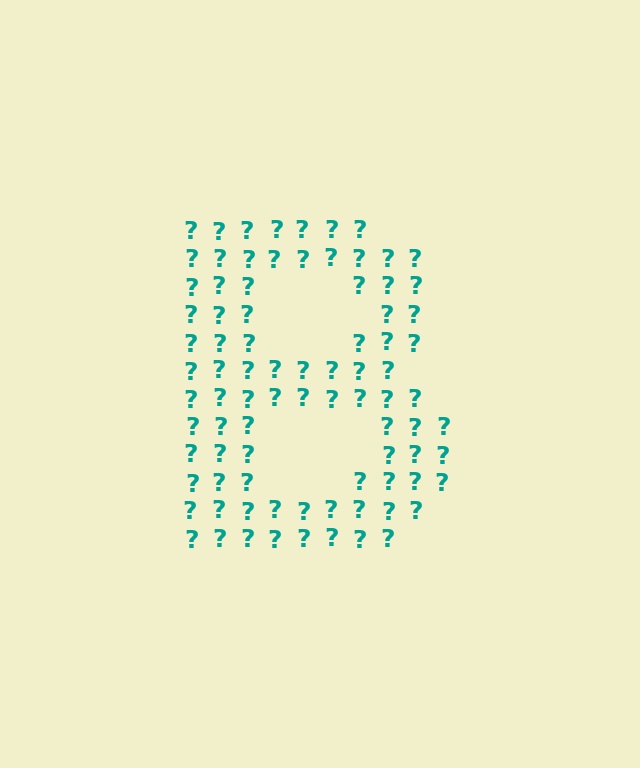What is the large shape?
The large shape is the letter B.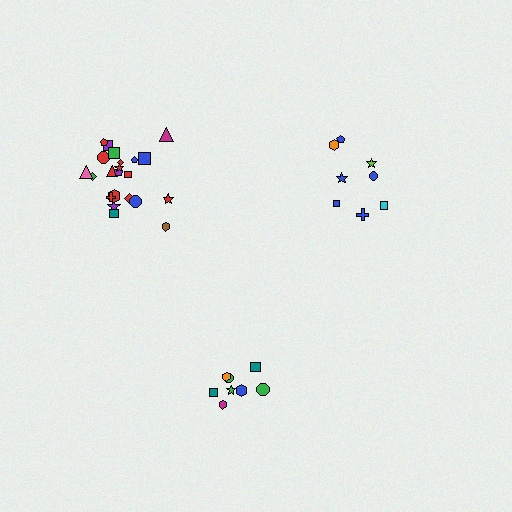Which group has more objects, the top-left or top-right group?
The top-left group.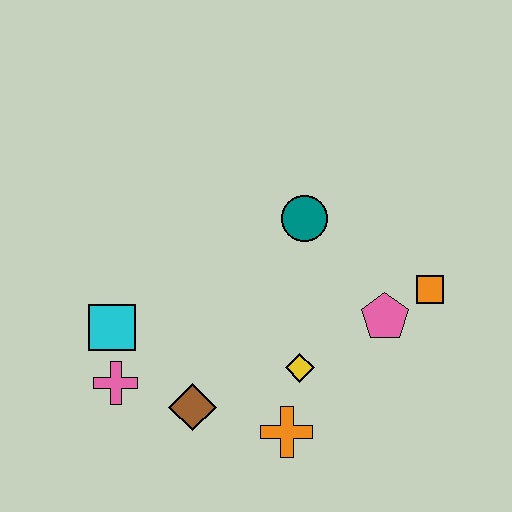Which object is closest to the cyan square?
The pink cross is closest to the cyan square.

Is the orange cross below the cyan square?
Yes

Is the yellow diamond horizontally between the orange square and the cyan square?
Yes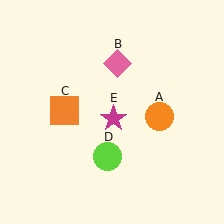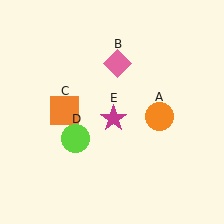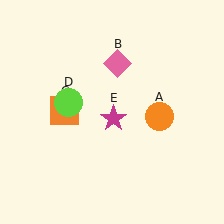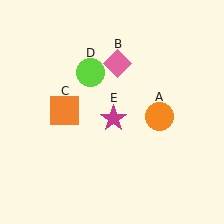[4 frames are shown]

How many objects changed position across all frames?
1 object changed position: lime circle (object D).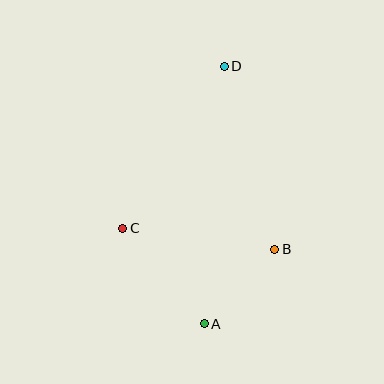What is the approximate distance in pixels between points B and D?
The distance between B and D is approximately 190 pixels.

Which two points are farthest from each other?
Points A and D are farthest from each other.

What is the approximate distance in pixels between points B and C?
The distance between B and C is approximately 154 pixels.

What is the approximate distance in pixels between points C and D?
The distance between C and D is approximately 191 pixels.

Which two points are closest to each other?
Points A and B are closest to each other.